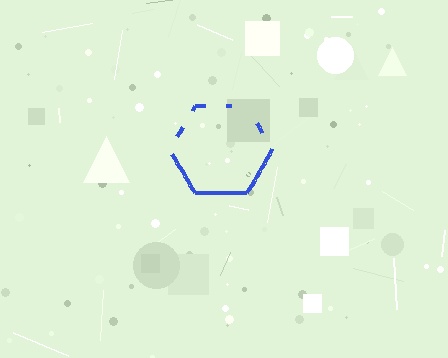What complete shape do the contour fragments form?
The contour fragments form a hexagon.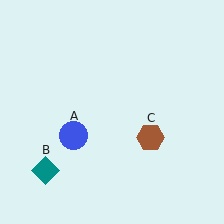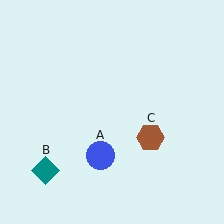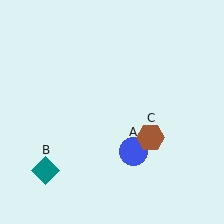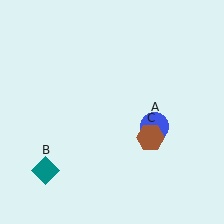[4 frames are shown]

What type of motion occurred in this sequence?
The blue circle (object A) rotated counterclockwise around the center of the scene.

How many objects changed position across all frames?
1 object changed position: blue circle (object A).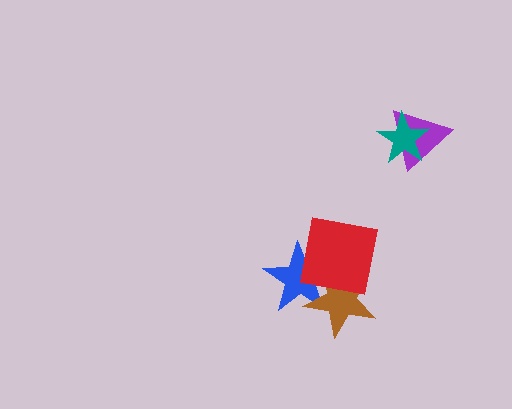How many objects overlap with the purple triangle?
1 object overlaps with the purple triangle.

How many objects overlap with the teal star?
1 object overlaps with the teal star.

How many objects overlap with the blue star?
2 objects overlap with the blue star.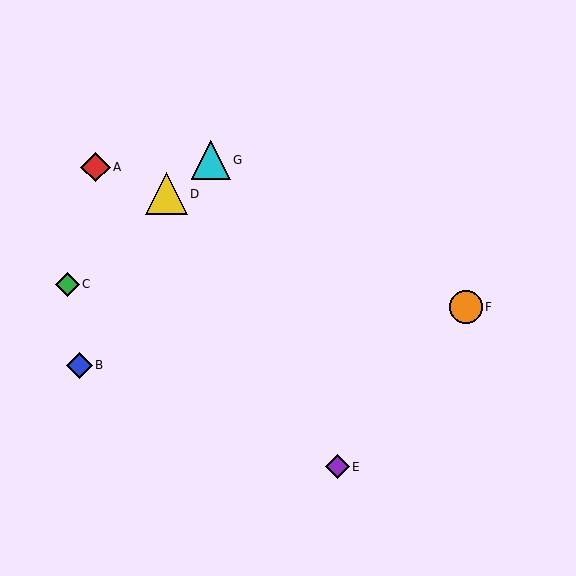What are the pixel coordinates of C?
Object C is at (67, 284).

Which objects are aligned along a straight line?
Objects A, D, F are aligned along a straight line.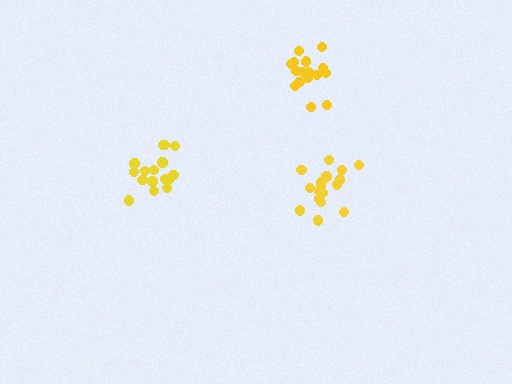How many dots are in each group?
Group 1: 17 dots, Group 2: 17 dots, Group 3: 16 dots (50 total).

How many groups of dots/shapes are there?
There are 3 groups.